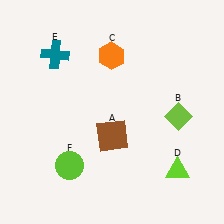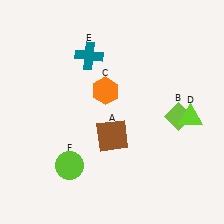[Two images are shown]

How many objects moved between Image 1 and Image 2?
3 objects moved between the two images.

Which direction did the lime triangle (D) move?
The lime triangle (D) moved up.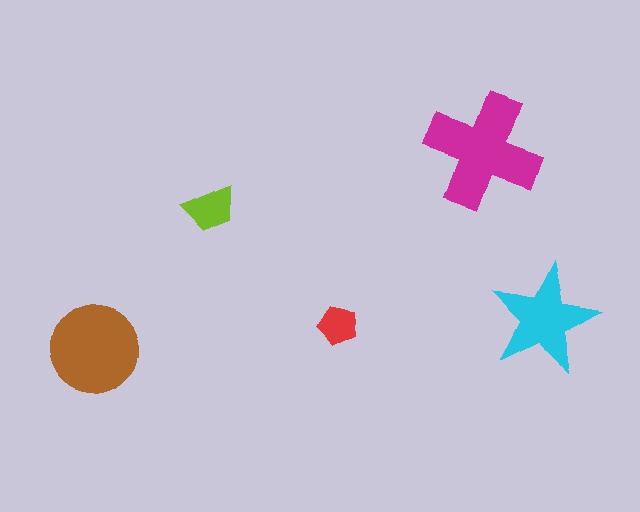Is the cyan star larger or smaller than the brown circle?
Smaller.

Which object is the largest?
The magenta cross.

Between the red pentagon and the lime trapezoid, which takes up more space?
The lime trapezoid.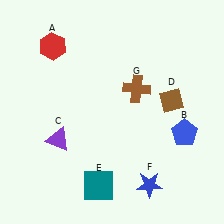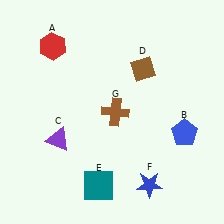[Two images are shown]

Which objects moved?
The objects that moved are: the brown diamond (D), the brown cross (G).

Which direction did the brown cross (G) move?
The brown cross (G) moved down.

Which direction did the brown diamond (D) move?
The brown diamond (D) moved up.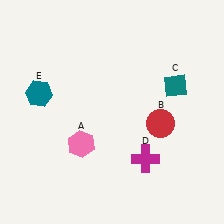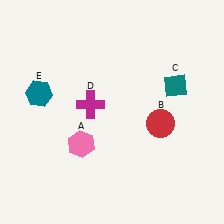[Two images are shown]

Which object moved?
The magenta cross (D) moved left.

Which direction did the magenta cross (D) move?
The magenta cross (D) moved left.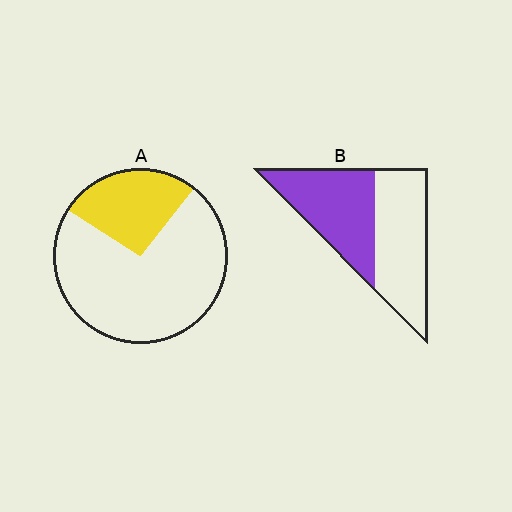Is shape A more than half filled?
No.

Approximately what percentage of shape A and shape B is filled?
A is approximately 25% and B is approximately 50%.